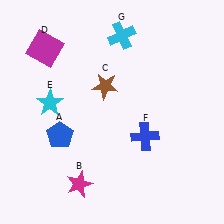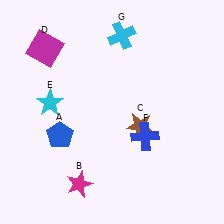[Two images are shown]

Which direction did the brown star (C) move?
The brown star (C) moved down.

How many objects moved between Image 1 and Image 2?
1 object moved between the two images.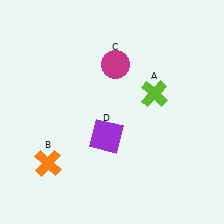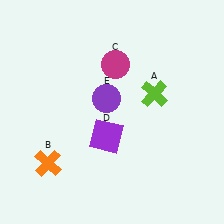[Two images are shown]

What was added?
A purple circle (E) was added in Image 2.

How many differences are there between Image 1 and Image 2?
There is 1 difference between the two images.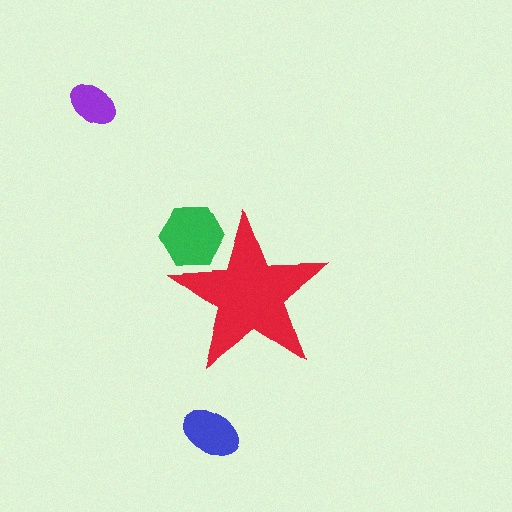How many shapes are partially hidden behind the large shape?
1 shape is partially hidden.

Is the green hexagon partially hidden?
Yes, the green hexagon is partially hidden behind the red star.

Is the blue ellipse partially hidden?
No, the blue ellipse is fully visible.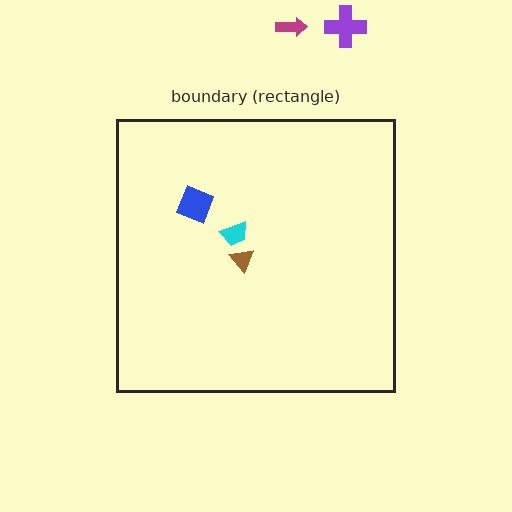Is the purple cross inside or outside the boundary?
Outside.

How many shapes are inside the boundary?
3 inside, 2 outside.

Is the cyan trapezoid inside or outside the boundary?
Inside.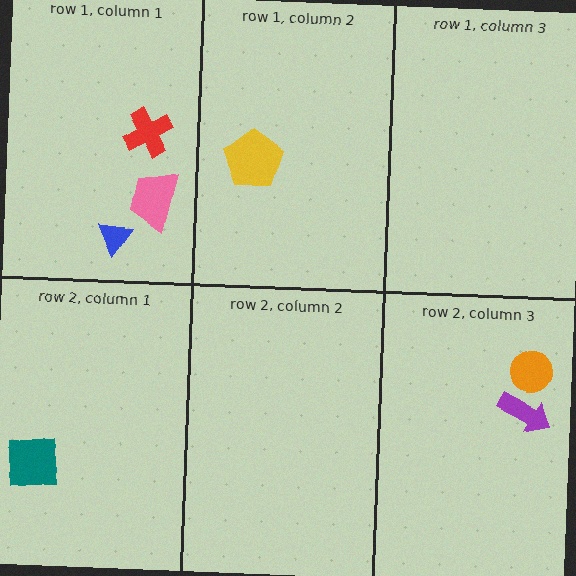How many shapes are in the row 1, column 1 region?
3.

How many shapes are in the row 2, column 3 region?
2.